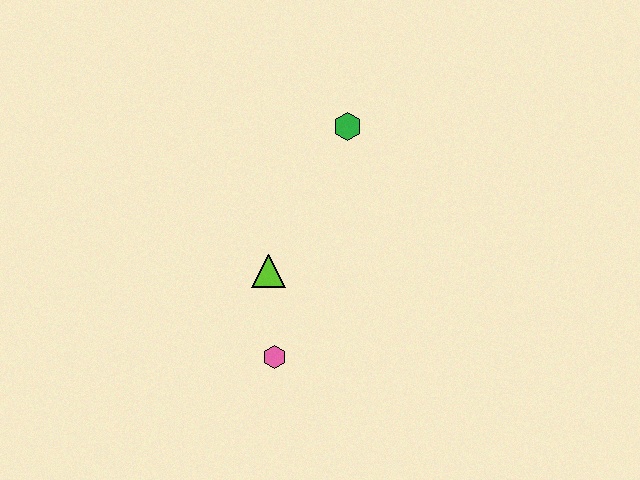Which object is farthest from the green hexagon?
The pink hexagon is farthest from the green hexagon.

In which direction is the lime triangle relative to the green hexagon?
The lime triangle is below the green hexagon.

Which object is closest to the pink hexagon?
The lime triangle is closest to the pink hexagon.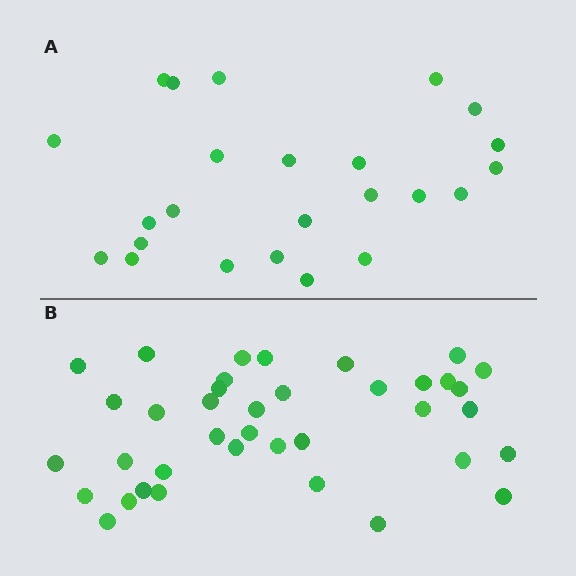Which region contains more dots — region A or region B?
Region B (the bottom region) has more dots.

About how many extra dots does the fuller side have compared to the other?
Region B has approximately 15 more dots than region A.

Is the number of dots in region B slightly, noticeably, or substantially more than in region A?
Region B has substantially more. The ratio is roughly 1.6 to 1.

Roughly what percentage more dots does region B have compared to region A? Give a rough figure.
About 60% more.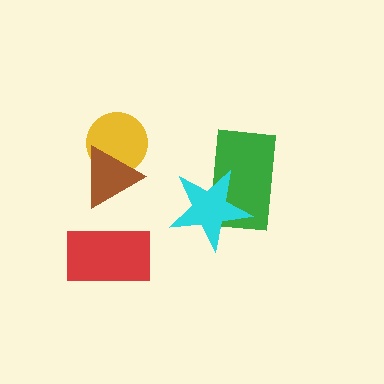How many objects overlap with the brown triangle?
1 object overlaps with the brown triangle.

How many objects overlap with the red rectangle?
0 objects overlap with the red rectangle.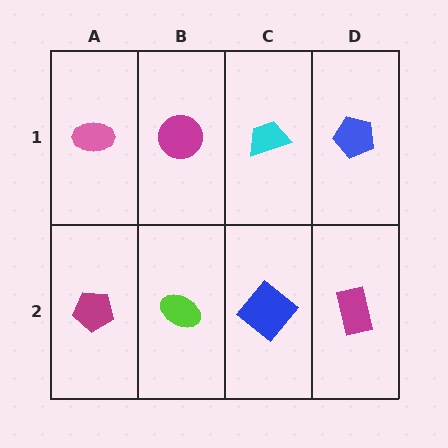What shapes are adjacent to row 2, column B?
A magenta circle (row 1, column B), a magenta pentagon (row 2, column A), a blue diamond (row 2, column C).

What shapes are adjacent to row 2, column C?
A cyan trapezoid (row 1, column C), a lime ellipse (row 2, column B), a magenta rectangle (row 2, column D).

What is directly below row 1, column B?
A lime ellipse.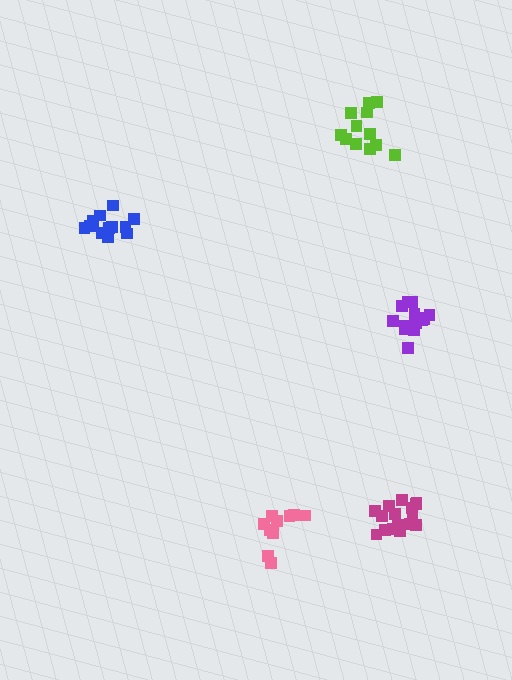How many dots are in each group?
Group 1: 14 dots, Group 2: 12 dots, Group 3: 12 dots, Group 4: 16 dots, Group 5: 10 dots (64 total).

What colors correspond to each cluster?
The clusters are colored: purple, blue, lime, magenta, pink.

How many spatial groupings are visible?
There are 5 spatial groupings.